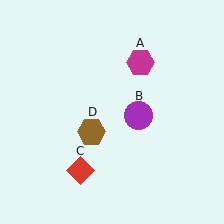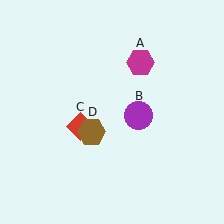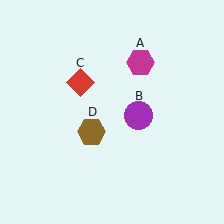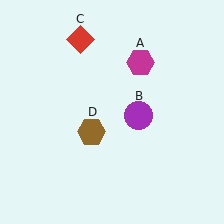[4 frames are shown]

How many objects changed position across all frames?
1 object changed position: red diamond (object C).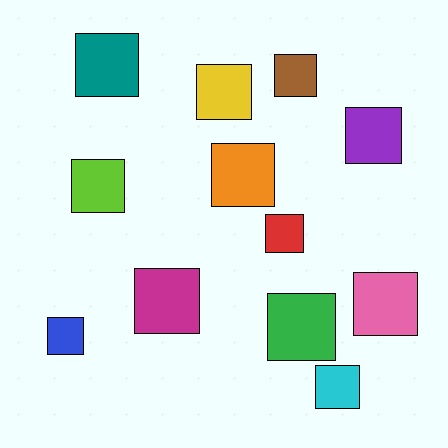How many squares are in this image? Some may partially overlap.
There are 12 squares.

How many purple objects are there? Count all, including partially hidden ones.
There is 1 purple object.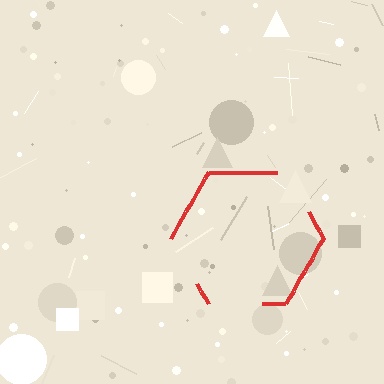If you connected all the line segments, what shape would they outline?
They would outline a hexagon.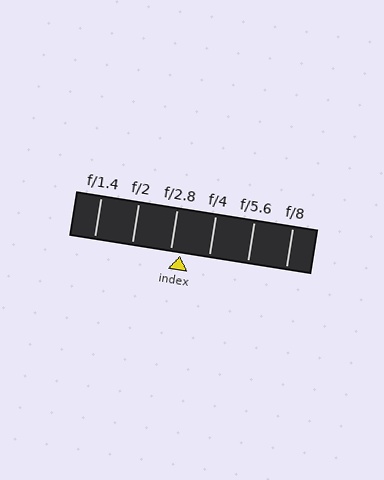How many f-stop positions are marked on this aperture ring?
There are 6 f-stop positions marked.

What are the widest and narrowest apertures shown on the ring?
The widest aperture shown is f/1.4 and the narrowest is f/8.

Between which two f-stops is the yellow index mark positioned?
The index mark is between f/2.8 and f/4.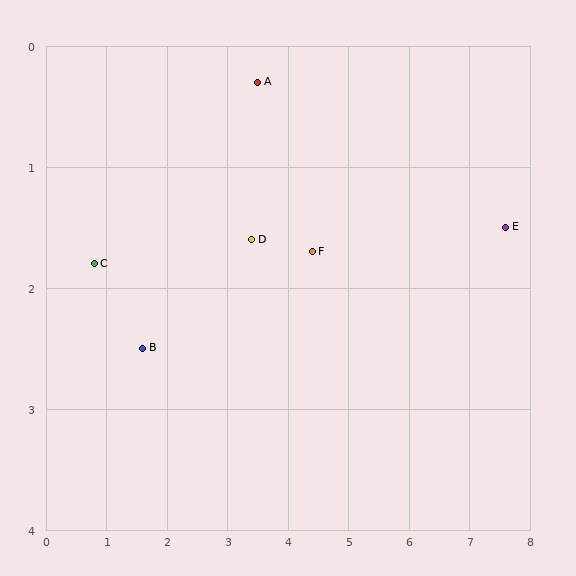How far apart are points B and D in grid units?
Points B and D are about 2.0 grid units apart.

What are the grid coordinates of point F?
Point F is at approximately (4.4, 1.7).